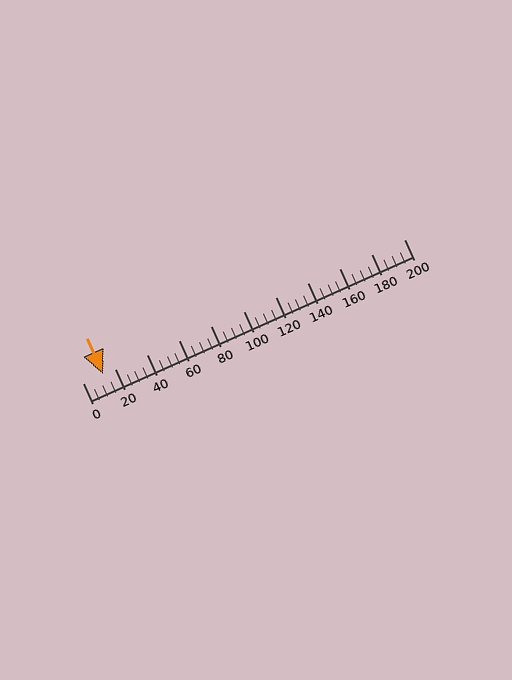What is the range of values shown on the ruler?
The ruler shows values from 0 to 200.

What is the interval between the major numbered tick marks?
The major tick marks are spaced 20 units apart.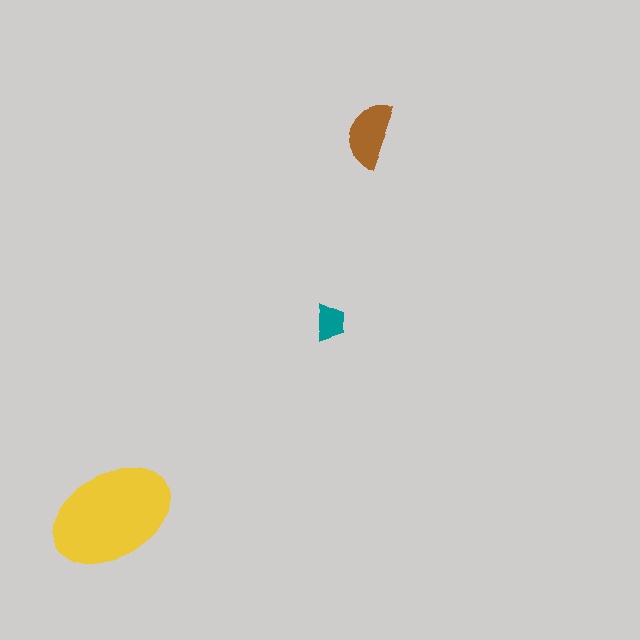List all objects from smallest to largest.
The teal trapezoid, the brown semicircle, the yellow ellipse.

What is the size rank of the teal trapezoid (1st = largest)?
3rd.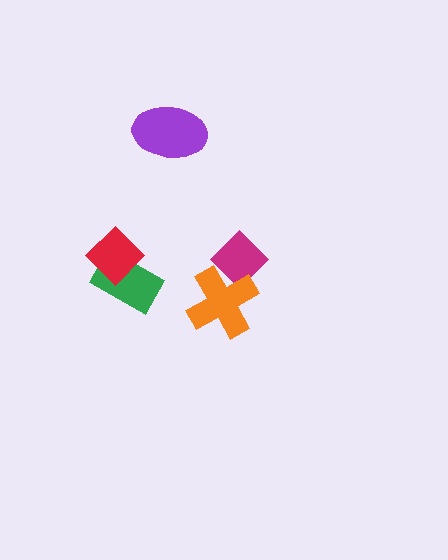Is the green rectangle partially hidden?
Yes, it is partially covered by another shape.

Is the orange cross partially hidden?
No, no other shape covers it.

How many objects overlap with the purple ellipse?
0 objects overlap with the purple ellipse.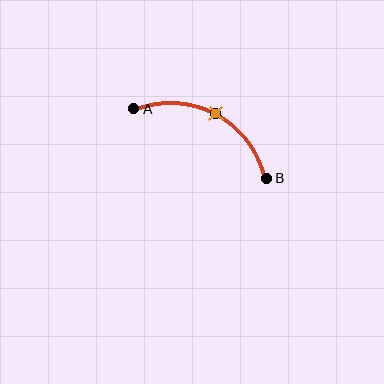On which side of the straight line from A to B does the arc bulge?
The arc bulges above the straight line connecting A and B.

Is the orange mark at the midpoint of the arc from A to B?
Yes. The orange mark lies on the arc at equal arc-length from both A and B — it is the arc midpoint.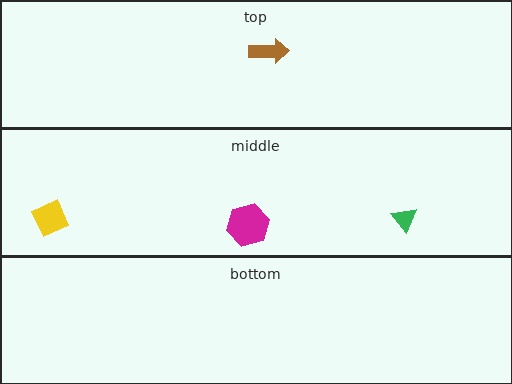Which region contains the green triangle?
The middle region.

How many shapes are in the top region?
1.